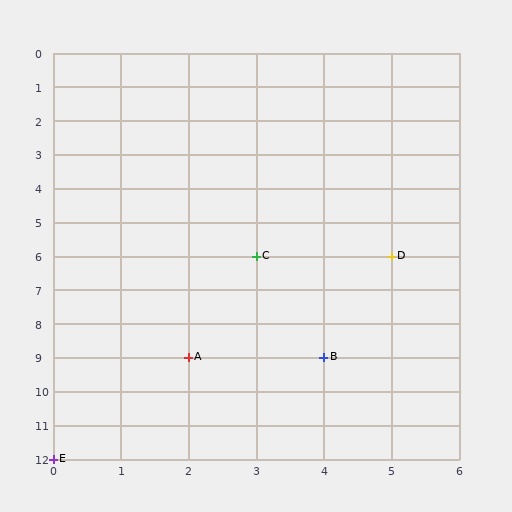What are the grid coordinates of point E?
Point E is at grid coordinates (0, 12).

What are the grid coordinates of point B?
Point B is at grid coordinates (4, 9).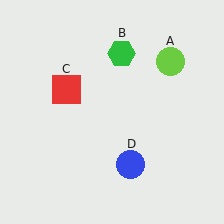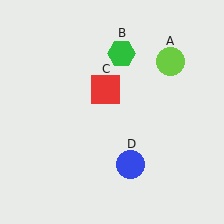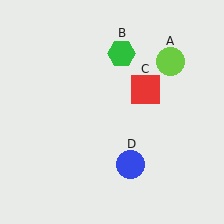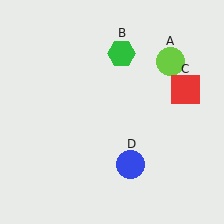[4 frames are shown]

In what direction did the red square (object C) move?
The red square (object C) moved right.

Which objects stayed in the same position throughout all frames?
Lime circle (object A) and green hexagon (object B) and blue circle (object D) remained stationary.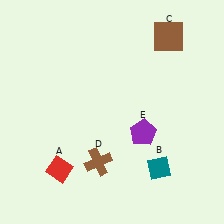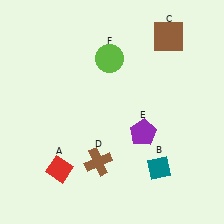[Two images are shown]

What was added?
A lime circle (F) was added in Image 2.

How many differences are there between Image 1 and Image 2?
There is 1 difference between the two images.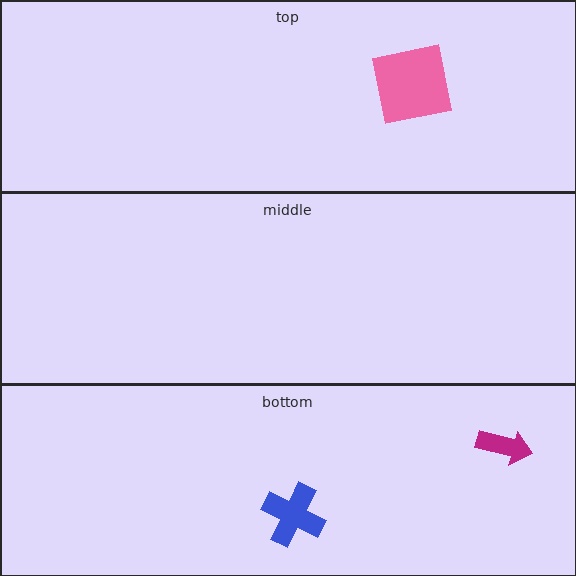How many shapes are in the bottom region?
2.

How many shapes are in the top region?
1.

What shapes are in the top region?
The pink square.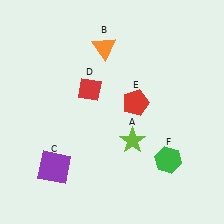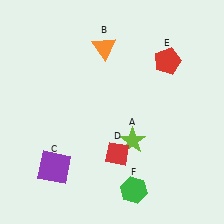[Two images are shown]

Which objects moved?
The objects that moved are: the red diamond (D), the red pentagon (E), the green hexagon (F).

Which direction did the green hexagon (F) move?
The green hexagon (F) moved left.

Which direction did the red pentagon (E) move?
The red pentagon (E) moved up.